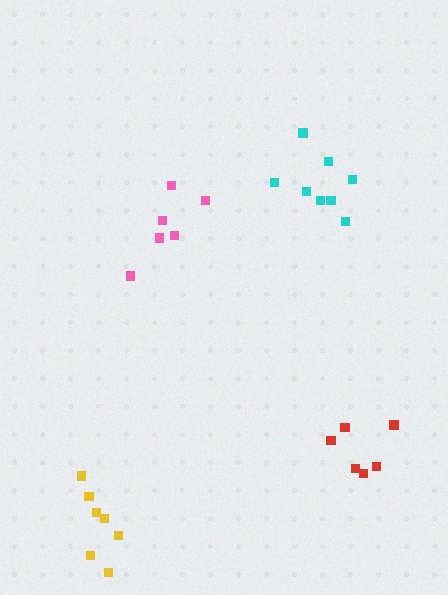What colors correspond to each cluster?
The clusters are colored: cyan, pink, red, yellow.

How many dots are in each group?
Group 1: 8 dots, Group 2: 6 dots, Group 3: 6 dots, Group 4: 7 dots (27 total).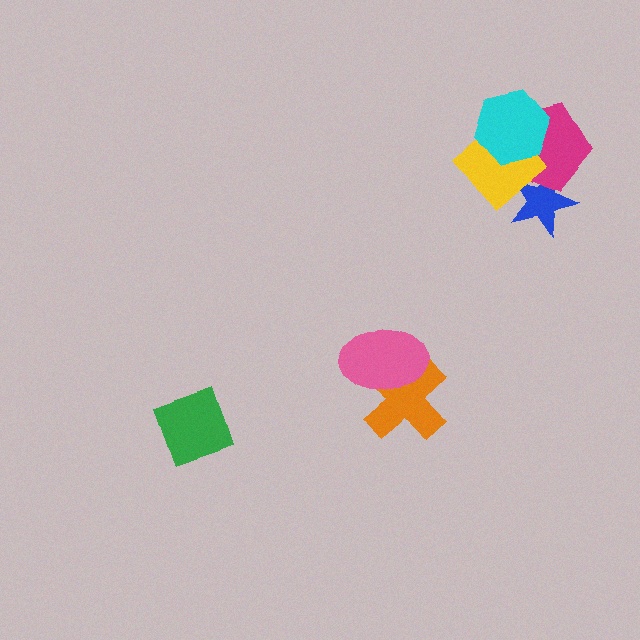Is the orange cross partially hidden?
Yes, it is partially covered by another shape.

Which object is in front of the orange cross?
The pink ellipse is in front of the orange cross.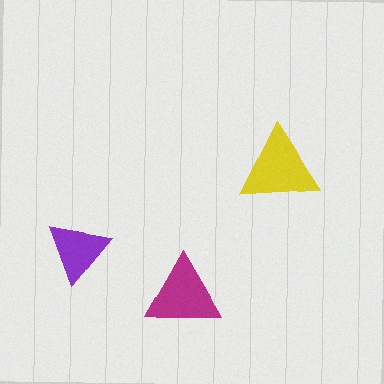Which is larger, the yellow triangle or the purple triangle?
The yellow one.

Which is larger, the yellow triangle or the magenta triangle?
The yellow one.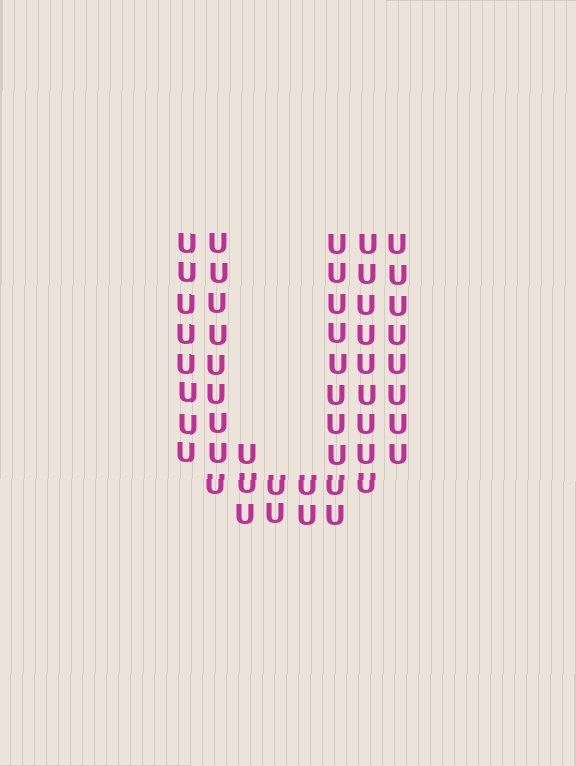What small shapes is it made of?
It is made of small letter U's.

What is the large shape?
The large shape is the letter U.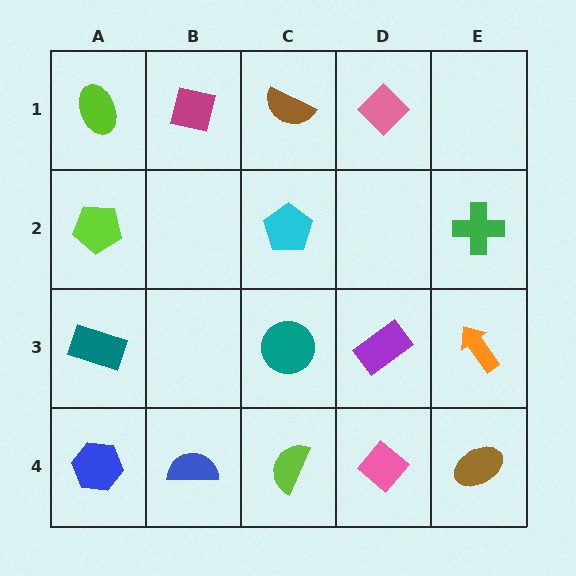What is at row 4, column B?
A blue semicircle.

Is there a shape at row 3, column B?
No, that cell is empty.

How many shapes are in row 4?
5 shapes.